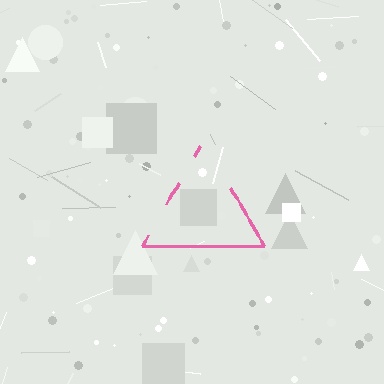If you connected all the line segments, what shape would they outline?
They would outline a triangle.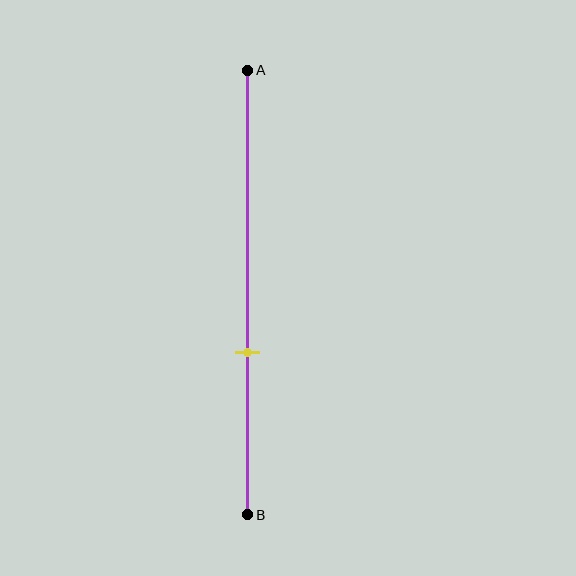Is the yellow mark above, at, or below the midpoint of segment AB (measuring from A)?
The yellow mark is below the midpoint of segment AB.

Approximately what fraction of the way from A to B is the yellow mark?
The yellow mark is approximately 65% of the way from A to B.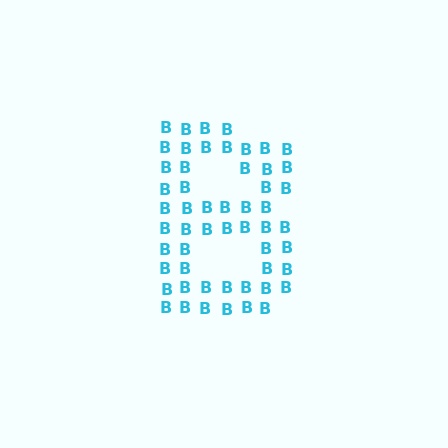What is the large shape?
The large shape is the letter B.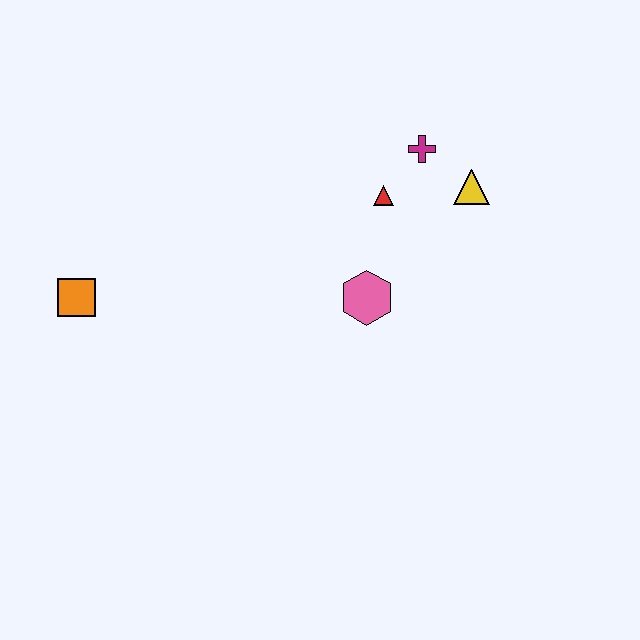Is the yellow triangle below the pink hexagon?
No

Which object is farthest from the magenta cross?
The orange square is farthest from the magenta cross.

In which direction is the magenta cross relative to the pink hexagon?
The magenta cross is above the pink hexagon.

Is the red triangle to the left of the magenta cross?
Yes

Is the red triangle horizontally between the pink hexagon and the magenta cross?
Yes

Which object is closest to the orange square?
The pink hexagon is closest to the orange square.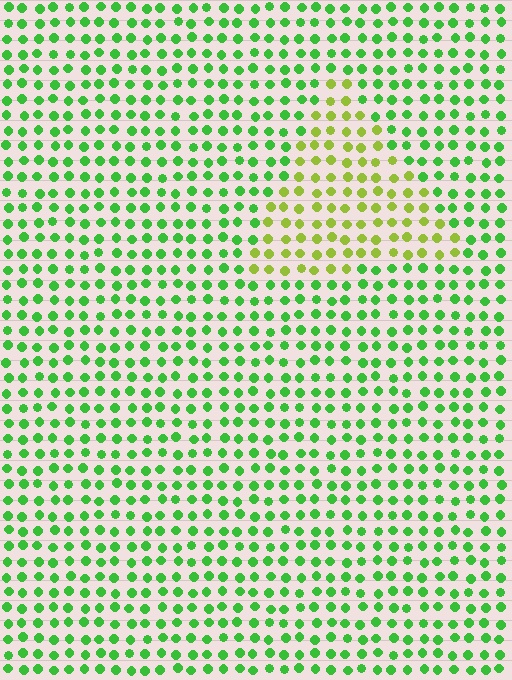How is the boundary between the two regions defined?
The boundary is defined purely by a slight shift in hue (about 41 degrees). Spacing, size, and orientation are identical on both sides.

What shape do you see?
I see a triangle.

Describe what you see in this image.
The image is filled with small green elements in a uniform arrangement. A triangle-shaped region is visible where the elements are tinted to a slightly different hue, forming a subtle color boundary.